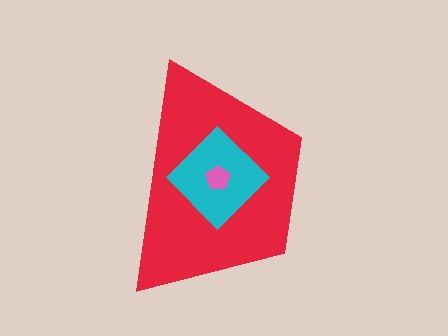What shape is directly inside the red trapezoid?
The cyan diamond.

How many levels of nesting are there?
3.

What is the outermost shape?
The red trapezoid.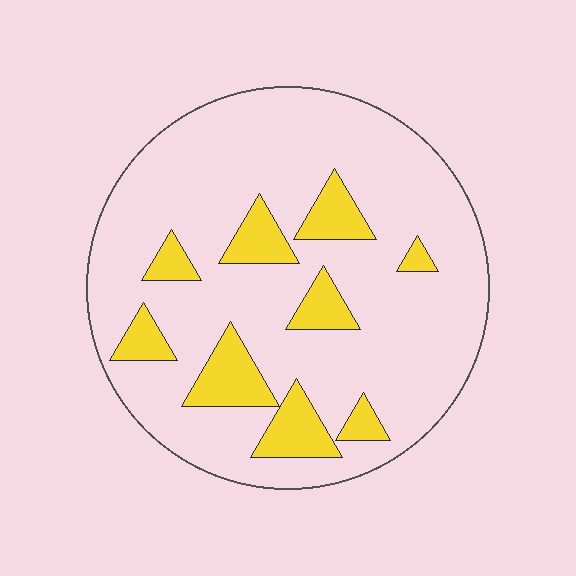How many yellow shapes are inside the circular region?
9.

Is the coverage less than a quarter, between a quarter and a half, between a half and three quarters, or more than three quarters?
Less than a quarter.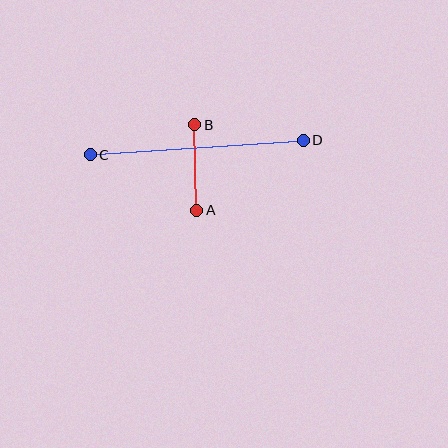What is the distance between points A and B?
The distance is approximately 86 pixels.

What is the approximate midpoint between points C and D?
The midpoint is at approximately (197, 147) pixels.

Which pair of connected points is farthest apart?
Points C and D are farthest apart.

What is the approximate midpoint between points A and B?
The midpoint is at approximately (196, 168) pixels.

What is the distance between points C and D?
The distance is approximately 213 pixels.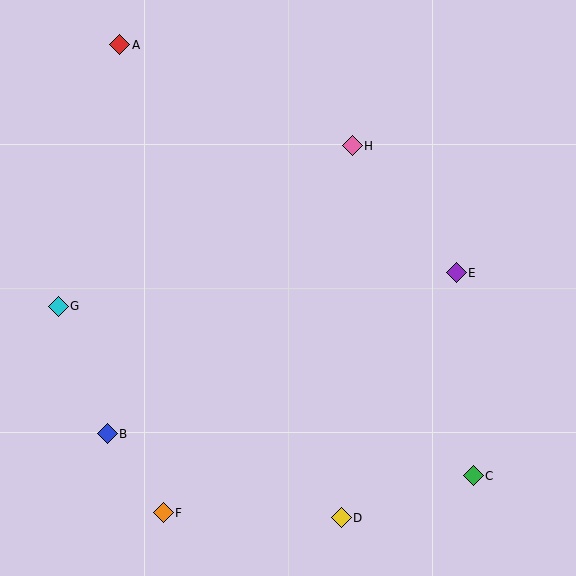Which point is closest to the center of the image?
Point H at (352, 146) is closest to the center.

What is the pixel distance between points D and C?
The distance between D and C is 139 pixels.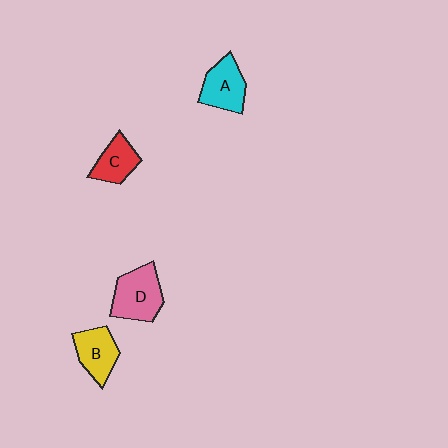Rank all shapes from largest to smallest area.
From largest to smallest: D (pink), A (cyan), B (yellow), C (red).